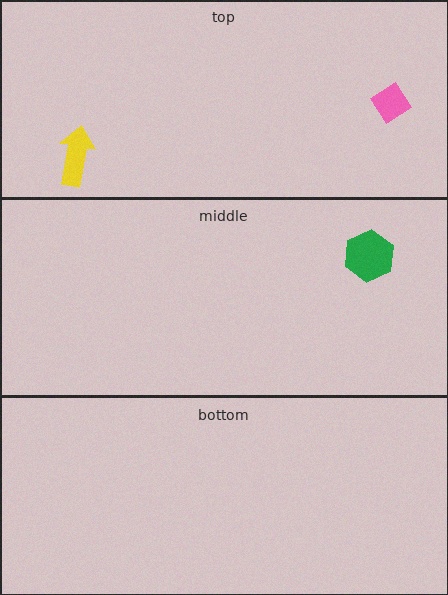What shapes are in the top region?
The pink diamond, the yellow arrow.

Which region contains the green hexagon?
The middle region.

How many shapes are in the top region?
2.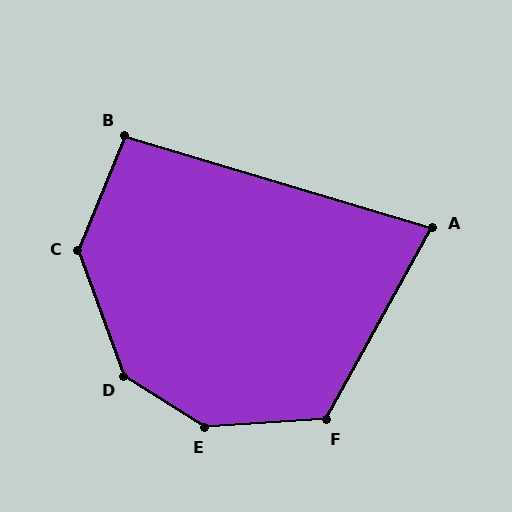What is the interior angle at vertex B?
Approximately 95 degrees (obtuse).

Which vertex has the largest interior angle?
E, at approximately 144 degrees.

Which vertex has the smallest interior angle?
A, at approximately 78 degrees.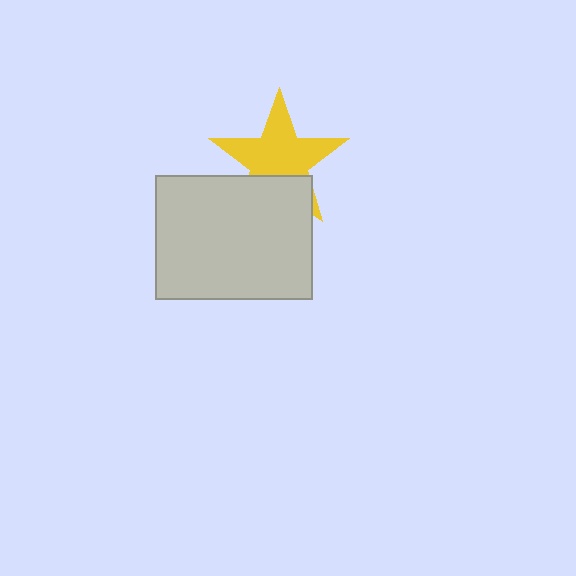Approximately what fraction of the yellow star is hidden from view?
Roughly 30% of the yellow star is hidden behind the light gray rectangle.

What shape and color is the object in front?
The object in front is a light gray rectangle.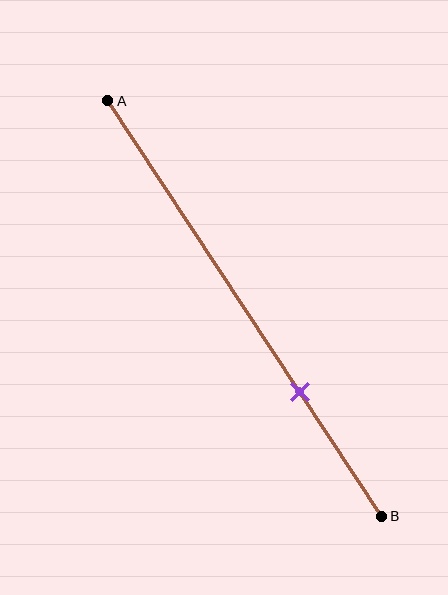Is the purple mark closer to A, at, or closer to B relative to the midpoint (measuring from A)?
The purple mark is closer to point B than the midpoint of segment AB.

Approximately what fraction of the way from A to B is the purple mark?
The purple mark is approximately 70% of the way from A to B.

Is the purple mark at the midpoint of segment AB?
No, the mark is at about 70% from A, not at the 50% midpoint.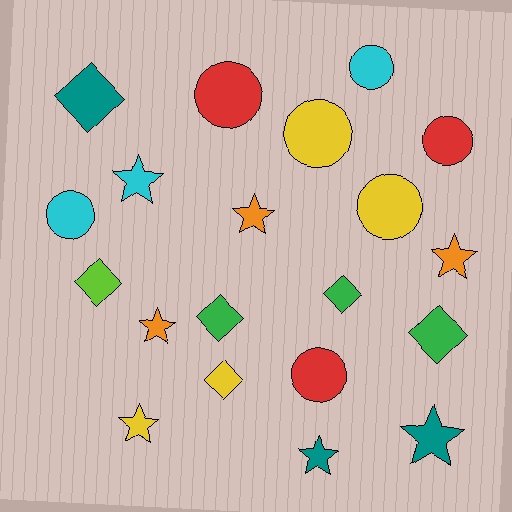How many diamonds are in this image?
There are 6 diamonds.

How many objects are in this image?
There are 20 objects.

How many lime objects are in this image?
There is 1 lime object.